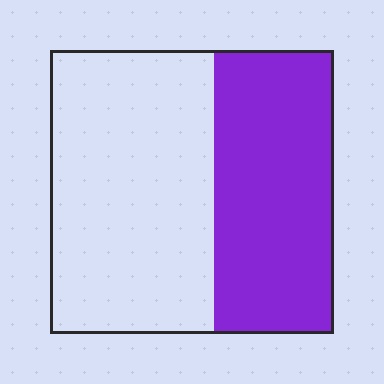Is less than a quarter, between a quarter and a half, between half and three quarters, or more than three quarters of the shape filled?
Between a quarter and a half.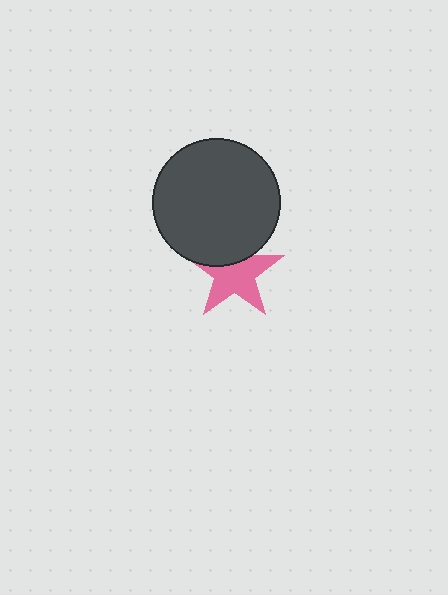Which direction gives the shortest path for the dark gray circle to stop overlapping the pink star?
Moving up gives the shortest separation.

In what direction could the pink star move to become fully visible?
The pink star could move down. That would shift it out from behind the dark gray circle entirely.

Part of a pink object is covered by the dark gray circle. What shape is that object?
It is a star.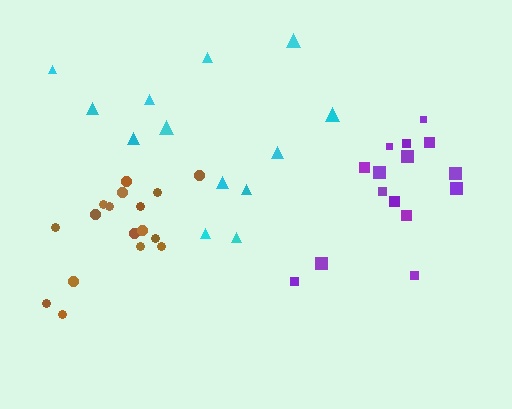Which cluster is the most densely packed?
Brown.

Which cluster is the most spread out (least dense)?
Cyan.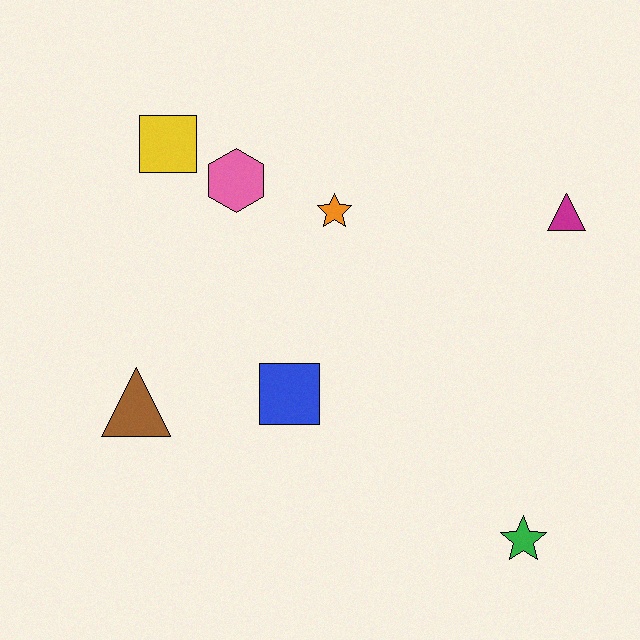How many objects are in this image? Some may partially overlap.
There are 7 objects.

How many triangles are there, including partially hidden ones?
There are 2 triangles.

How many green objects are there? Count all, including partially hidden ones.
There is 1 green object.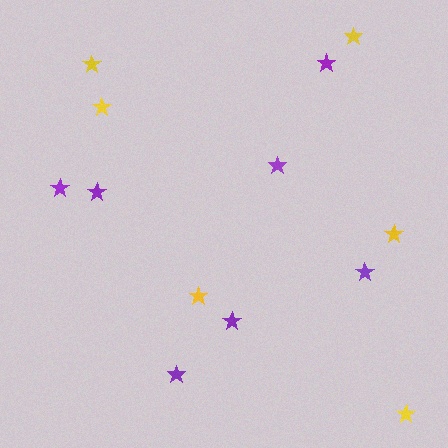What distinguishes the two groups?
There are 2 groups: one group of yellow stars (6) and one group of purple stars (7).